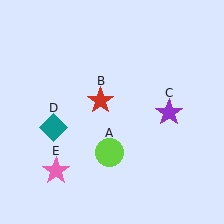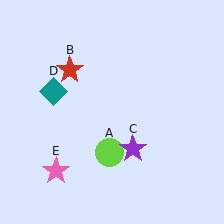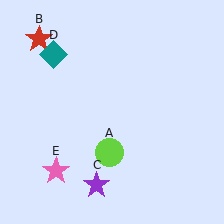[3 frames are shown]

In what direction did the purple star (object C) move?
The purple star (object C) moved down and to the left.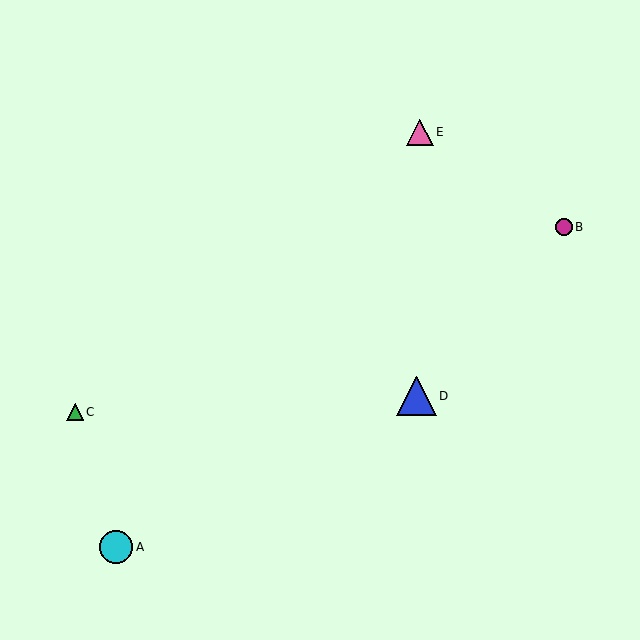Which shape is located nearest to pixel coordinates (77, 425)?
The green triangle (labeled C) at (75, 412) is nearest to that location.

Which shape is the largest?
The blue triangle (labeled D) is the largest.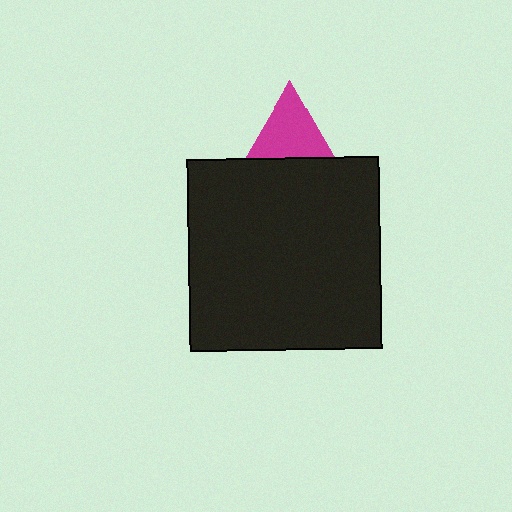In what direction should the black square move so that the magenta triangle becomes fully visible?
The black square should move down. That is the shortest direction to clear the overlap and leave the magenta triangle fully visible.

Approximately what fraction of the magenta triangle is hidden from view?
Roughly 52% of the magenta triangle is hidden behind the black square.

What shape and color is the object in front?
The object in front is a black square.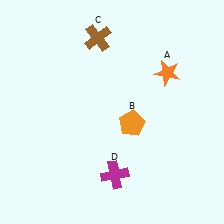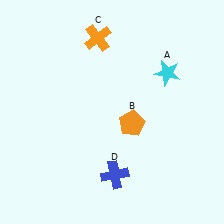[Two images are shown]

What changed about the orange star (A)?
In Image 1, A is orange. In Image 2, it changed to cyan.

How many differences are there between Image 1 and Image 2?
There are 3 differences between the two images.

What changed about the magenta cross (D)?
In Image 1, D is magenta. In Image 2, it changed to blue.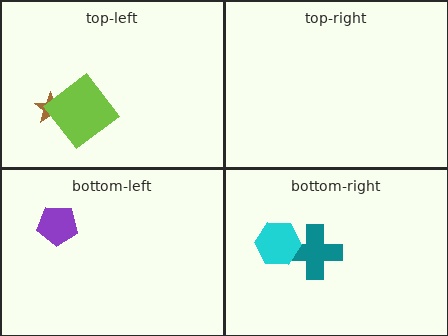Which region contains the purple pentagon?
The bottom-left region.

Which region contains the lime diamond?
The top-left region.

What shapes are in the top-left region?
The brown star, the lime diamond.